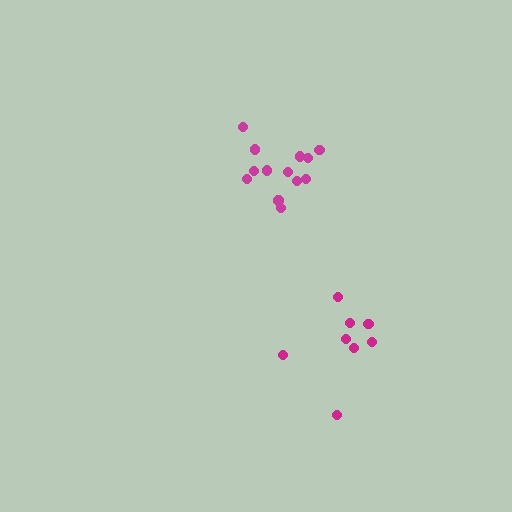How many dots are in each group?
Group 1: 8 dots, Group 2: 13 dots (21 total).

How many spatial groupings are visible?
There are 2 spatial groupings.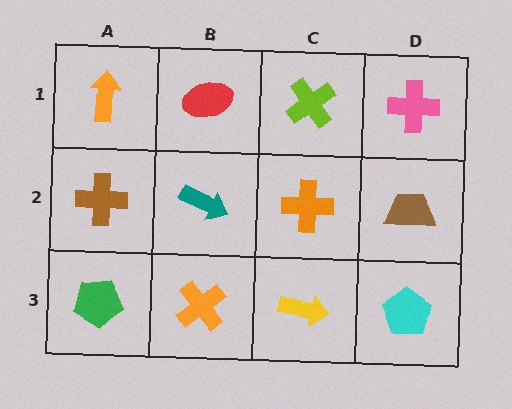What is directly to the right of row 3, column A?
An orange cross.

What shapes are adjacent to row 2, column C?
A lime cross (row 1, column C), a yellow arrow (row 3, column C), a teal arrow (row 2, column B), a brown trapezoid (row 2, column D).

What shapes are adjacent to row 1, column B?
A teal arrow (row 2, column B), an orange arrow (row 1, column A), a lime cross (row 1, column C).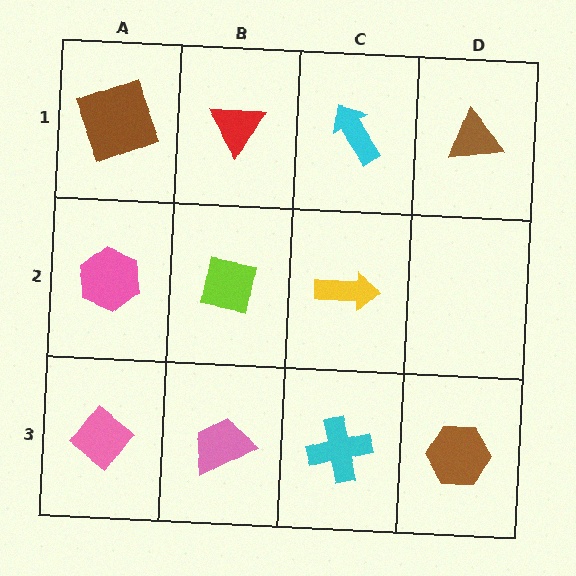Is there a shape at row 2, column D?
No, that cell is empty.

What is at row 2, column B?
A lime square.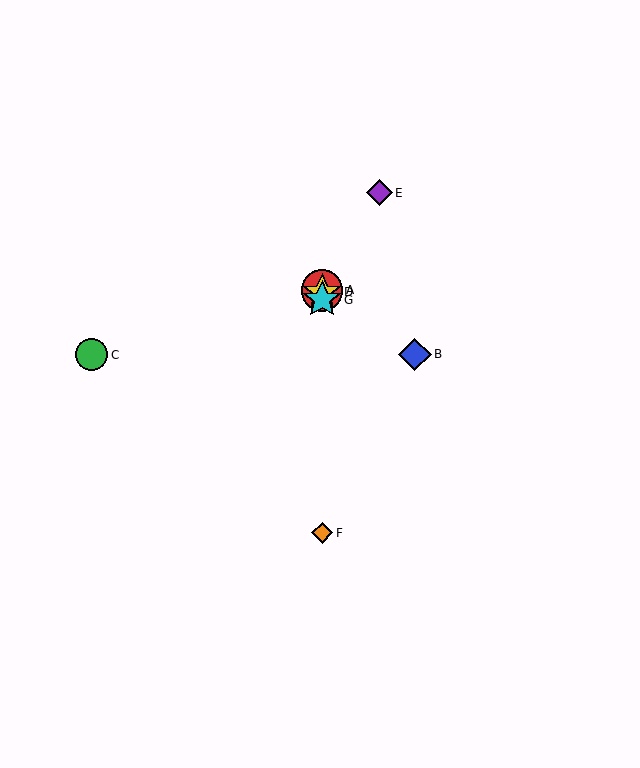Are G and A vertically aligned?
Yes, both are at x≈322.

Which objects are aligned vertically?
Objects A, D, F, G are aligned vertically.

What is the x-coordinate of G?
Object G is at x≈322.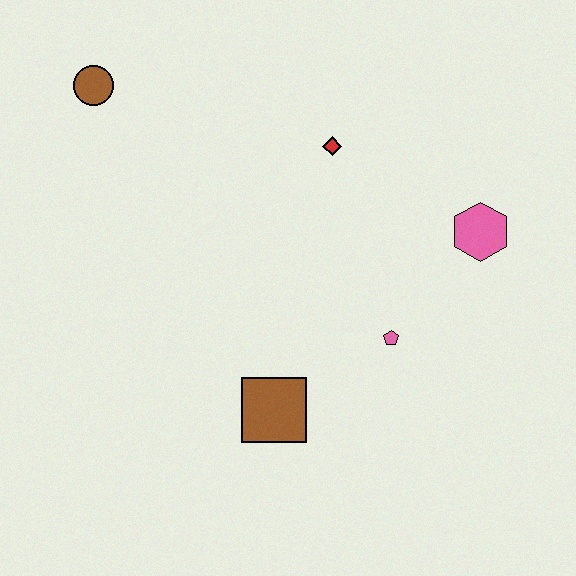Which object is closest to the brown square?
The pink pentagon is closest to the brown square.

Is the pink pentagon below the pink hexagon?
Yes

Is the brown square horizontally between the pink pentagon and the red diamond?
No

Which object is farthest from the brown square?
The brown circle is farthest from the brown square.